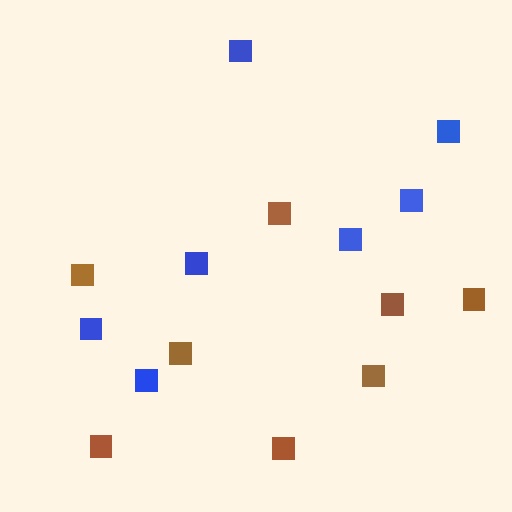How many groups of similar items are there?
There are 2 groups: one group of brown squares (8) and one group of blue squares (7).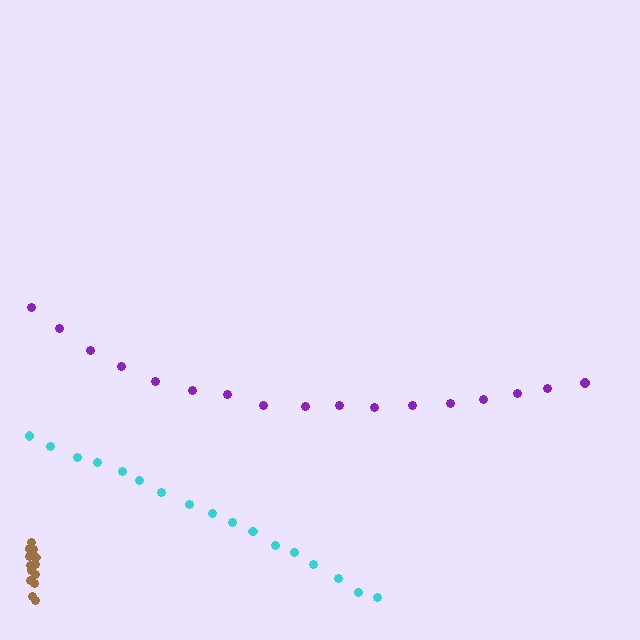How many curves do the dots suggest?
There are 3 distinct paths.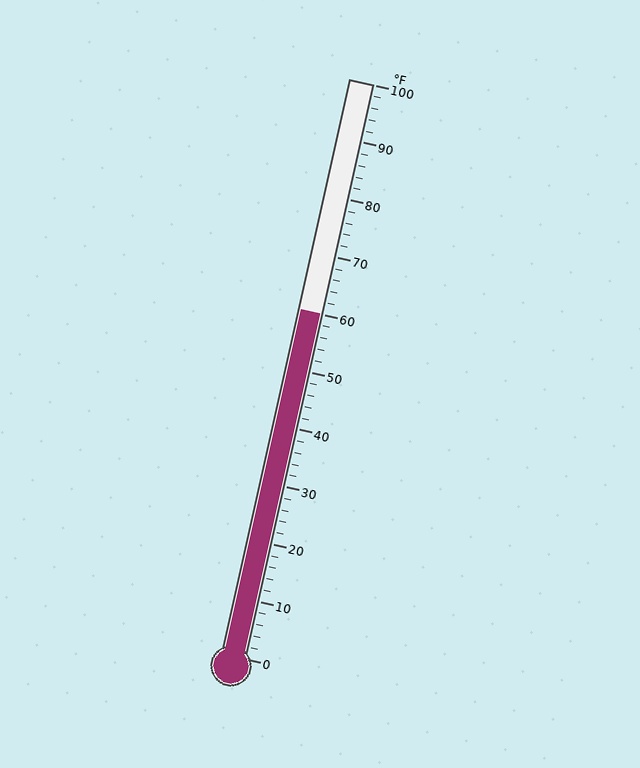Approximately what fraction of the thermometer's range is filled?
The thermometer is filled to approximately 60% of its range.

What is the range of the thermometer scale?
The thermometer scale ranges from 0°F to 100°F.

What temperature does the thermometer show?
The thermometer shows approximately 60°F.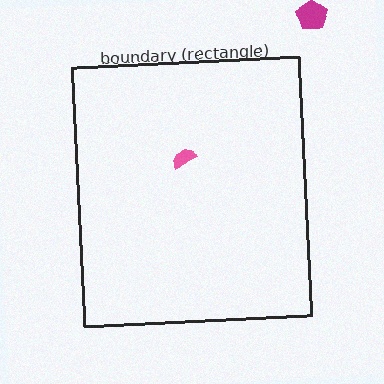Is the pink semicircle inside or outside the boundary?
Inside.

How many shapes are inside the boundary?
1 inside, 1 outside.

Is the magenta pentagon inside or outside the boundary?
Outside.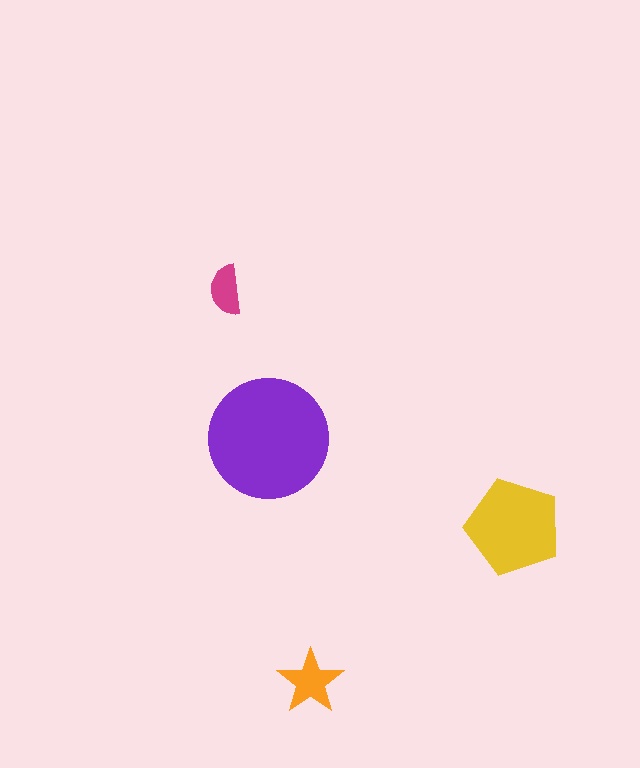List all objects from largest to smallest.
The purple circle, the yellow pentagon, the orange star, the magenta semicircle.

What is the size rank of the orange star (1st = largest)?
3rd.